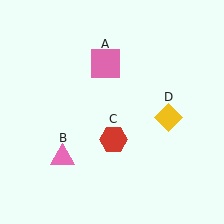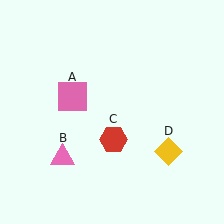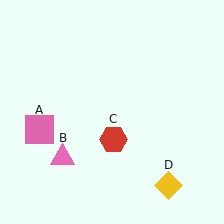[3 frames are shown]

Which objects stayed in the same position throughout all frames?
Pink triangle (object B) and red hexagon (object C) remained stationary.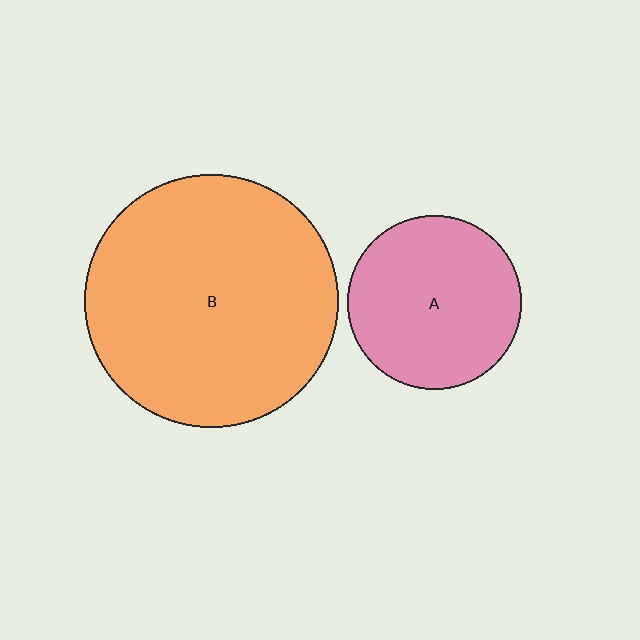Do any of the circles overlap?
No, none of the circles overlap.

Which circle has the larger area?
Circle B (orange).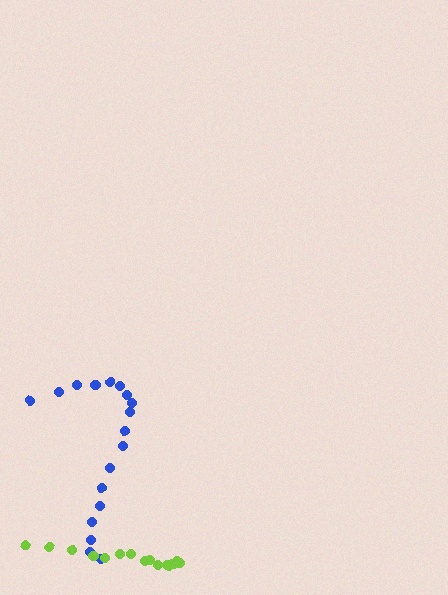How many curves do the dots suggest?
There are 2 distinct paths.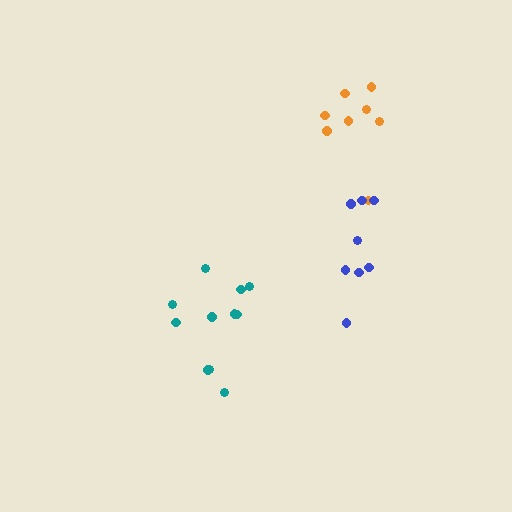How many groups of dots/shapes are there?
There are 3 groups.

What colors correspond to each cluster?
The clusters are colored: teal, orange, blue.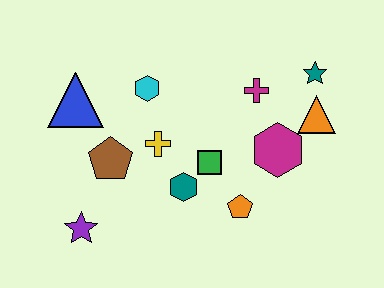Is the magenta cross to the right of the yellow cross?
Yes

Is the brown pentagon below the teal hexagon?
No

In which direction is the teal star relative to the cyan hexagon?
The teal star is to the right of the cyan hexagon.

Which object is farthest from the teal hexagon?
The teal star is farthest from the teal hexagon.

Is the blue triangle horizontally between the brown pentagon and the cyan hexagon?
No